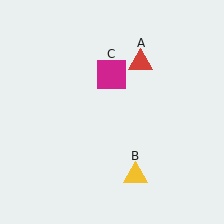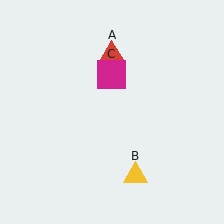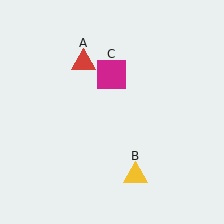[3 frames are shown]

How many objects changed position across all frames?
1 object changed position: red triangle (object A).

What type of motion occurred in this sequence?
The red triangle (object A) rotated counterclockwise around the center of the scene.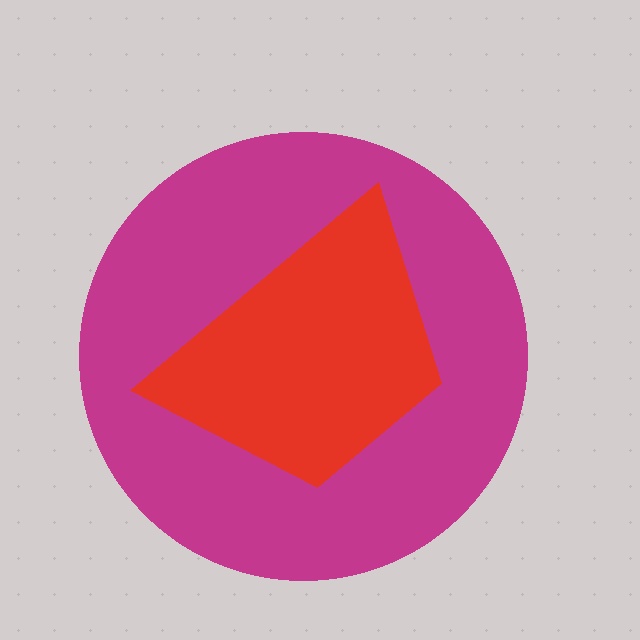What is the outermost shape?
The magenta circle.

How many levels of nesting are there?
2.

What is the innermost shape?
The red trapezoid.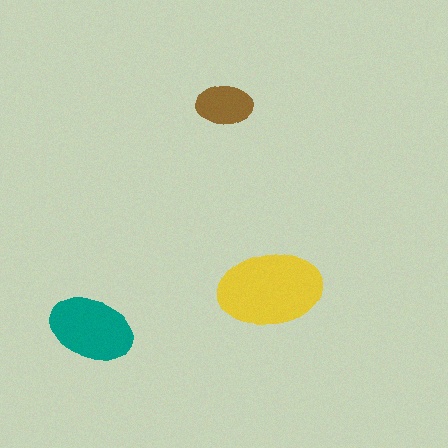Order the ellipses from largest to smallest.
the yellow one, the teal one, the brown one.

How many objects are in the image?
There are 3 objects in the image.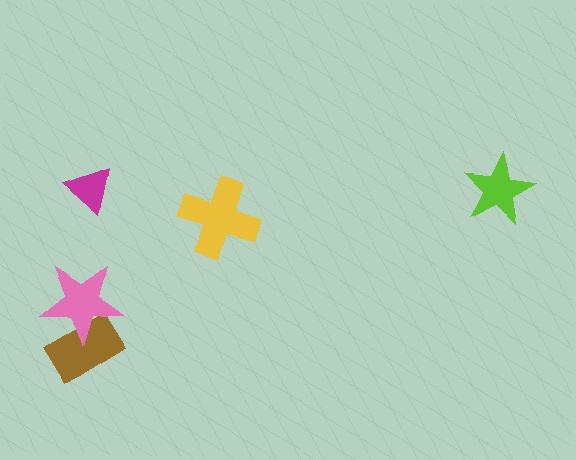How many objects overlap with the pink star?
1 object overlaps with the pink star.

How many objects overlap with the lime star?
0 objects overlap with the lime star.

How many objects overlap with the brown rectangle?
1 object overlaps with the brown rectangle.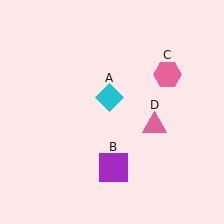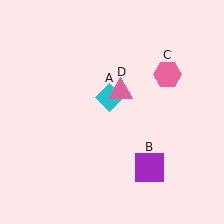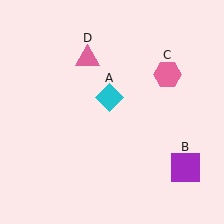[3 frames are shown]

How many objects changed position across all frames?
2 objects changed position: purple square (object B), pink triangle (object D).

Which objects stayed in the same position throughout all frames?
Cyan diamond (object A) and pink hexagon (object C) remained stationary.